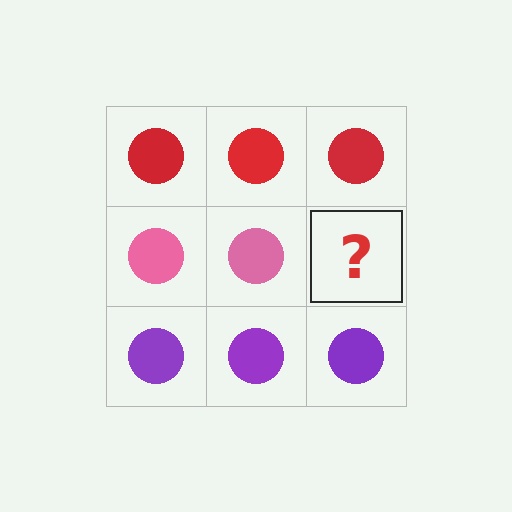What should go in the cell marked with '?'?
The missing cell should contain a pink circle.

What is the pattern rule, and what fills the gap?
The rule is that each row has a consistent color. The gap should be filled with a pink circle.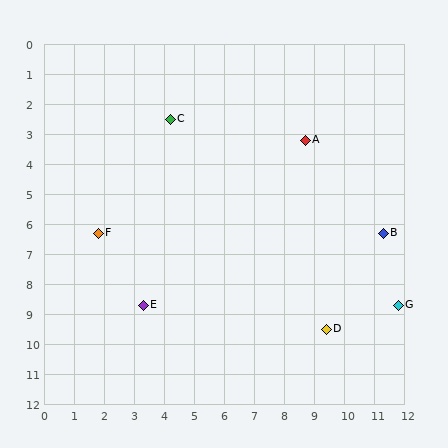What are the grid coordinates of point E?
Point E is at approximately (3.3, 8.7).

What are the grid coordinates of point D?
Point D is at approximately (9.4, 9.5).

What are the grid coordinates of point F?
Point F is at approximately (1.8, 6.3).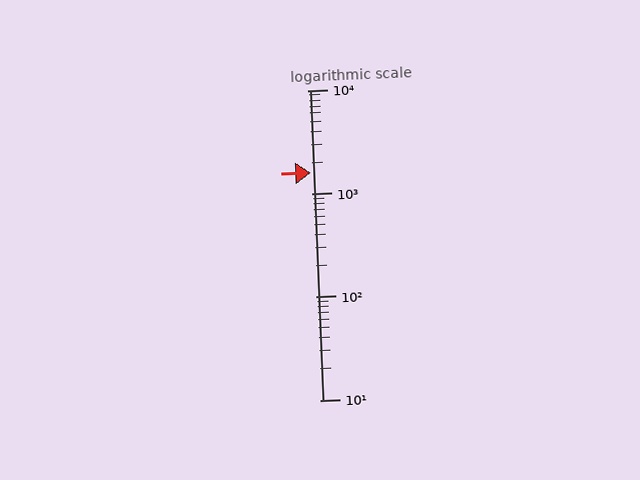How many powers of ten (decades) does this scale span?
The scale spans 3 decades, from 10 to 10000.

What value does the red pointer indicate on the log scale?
The pointer indicates approximately 1600.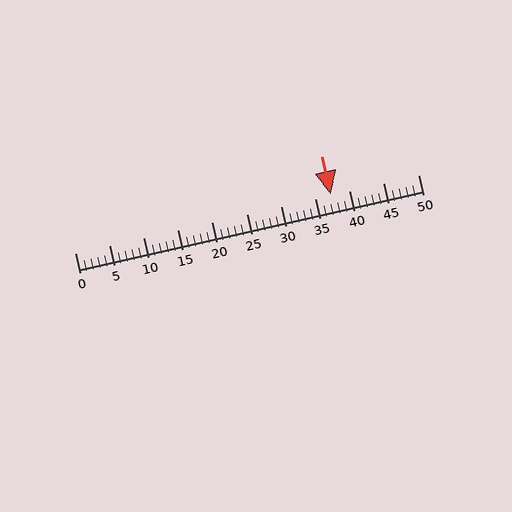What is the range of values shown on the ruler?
The ruler shows values from 0 to 50.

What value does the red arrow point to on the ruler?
The red arrow points to approximately 37.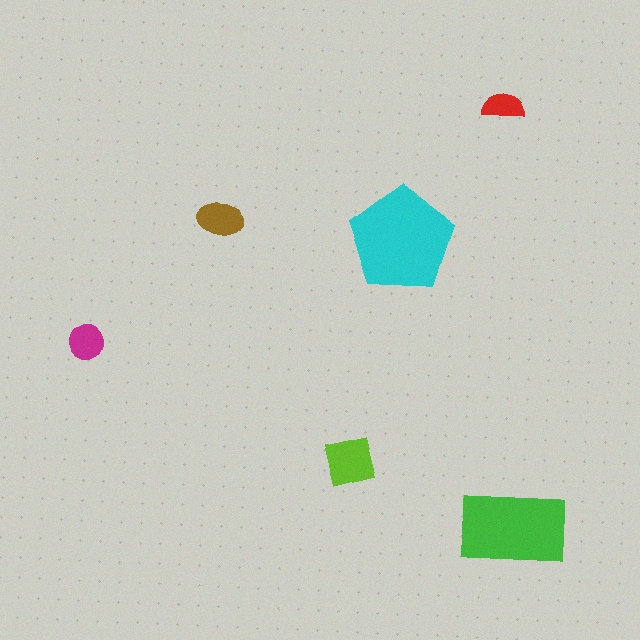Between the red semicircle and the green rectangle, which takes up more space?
The green rectangle.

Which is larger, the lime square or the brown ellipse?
The lime square.